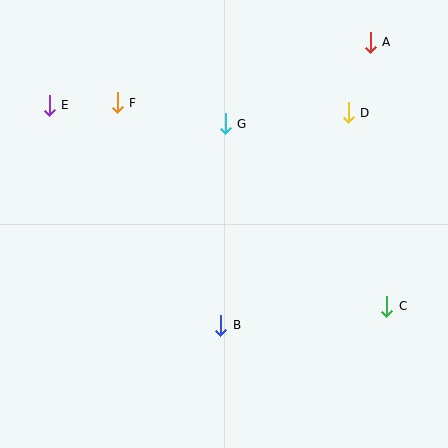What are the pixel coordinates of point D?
Point D is at (348, 113).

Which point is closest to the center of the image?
Point G at (225, 124) is closest to the center.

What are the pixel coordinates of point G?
Point G is at (225, 124).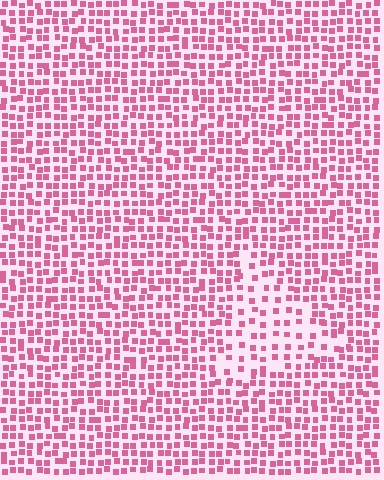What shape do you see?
I see a triangle.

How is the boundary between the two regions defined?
The boundary is defined by a change in element density (approximately 1.9x ratio). All elements are the same color, size, and shape.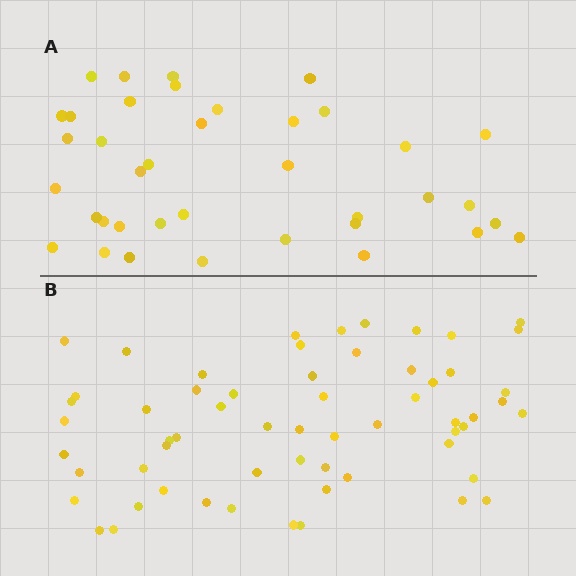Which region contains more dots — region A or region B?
Region B (the bottom region) has more dots.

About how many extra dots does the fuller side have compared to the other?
Region B has approximately 20 more dots than region A.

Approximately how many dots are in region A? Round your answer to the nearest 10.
About 40 dots. (The exact count is 38, which rounds to 40.)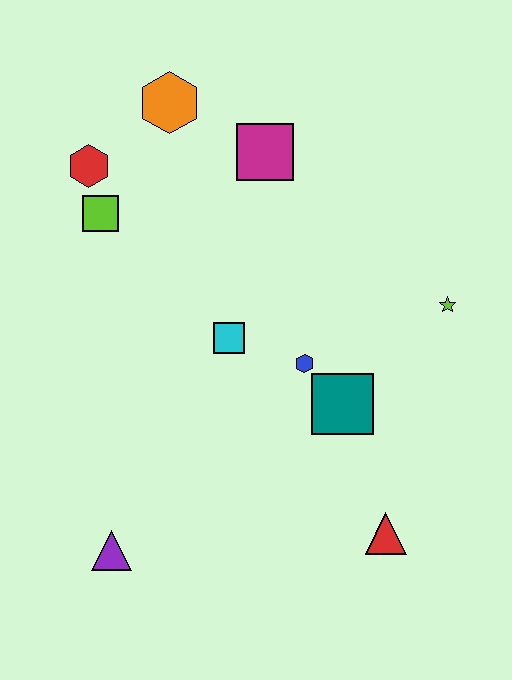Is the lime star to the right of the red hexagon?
Yes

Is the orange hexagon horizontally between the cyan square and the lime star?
No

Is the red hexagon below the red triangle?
No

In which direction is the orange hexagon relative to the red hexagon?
The orange hexagon is to the right of the red hexagon.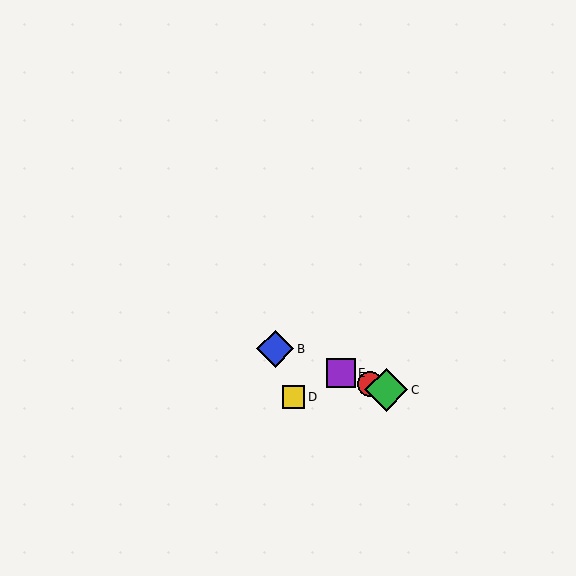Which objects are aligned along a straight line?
Objects A, B, C, E are aligned along a straight line.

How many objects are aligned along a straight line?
4 objects (A, B, C, E) are aligned along a straight line.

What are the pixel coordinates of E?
Object E is at (341, 373).